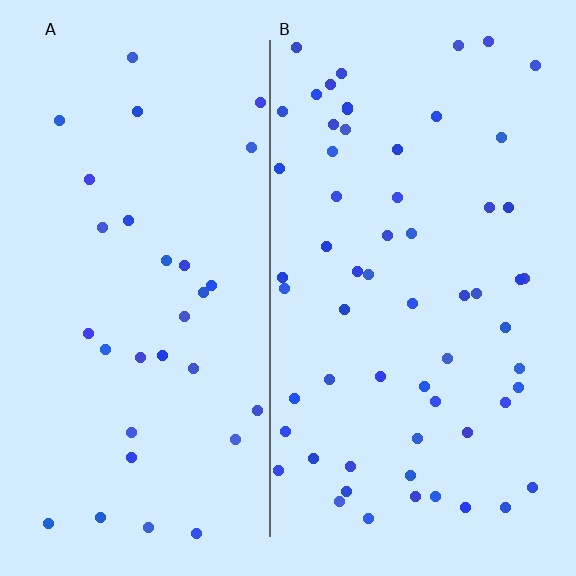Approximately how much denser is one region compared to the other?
Approximately 1.9× — region B over region A.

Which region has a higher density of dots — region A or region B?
B (the right).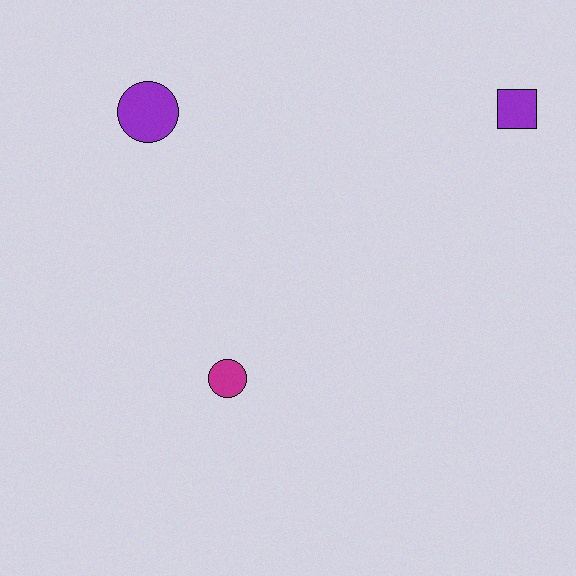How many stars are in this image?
There are no stars.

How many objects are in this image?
There are 3 objects.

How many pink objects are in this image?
There are no pink objects.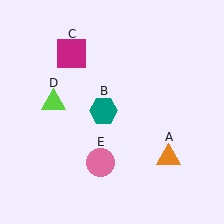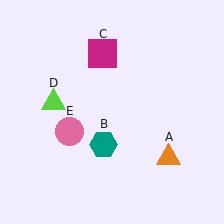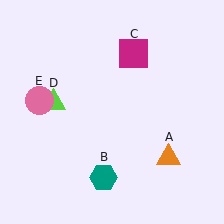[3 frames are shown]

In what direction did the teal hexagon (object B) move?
The teal hexagon (object B) moved down.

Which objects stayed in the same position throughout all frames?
Orange triangle (object A) and lime triangle (object D) remained stationary.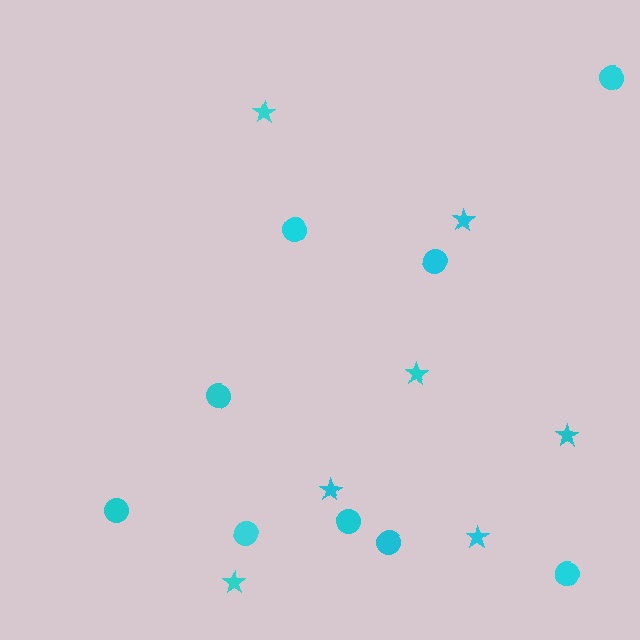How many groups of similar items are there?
There are 2 groups: one group of circles (9) and one group of stars (7).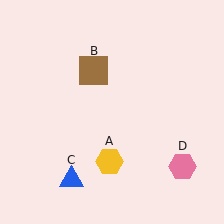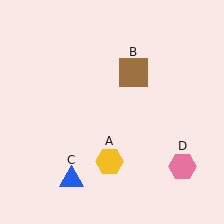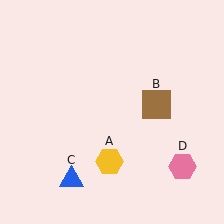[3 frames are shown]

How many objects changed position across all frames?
1 object changed position: brown square (object B).